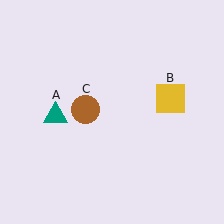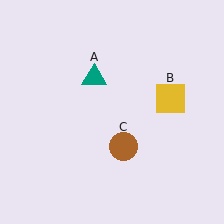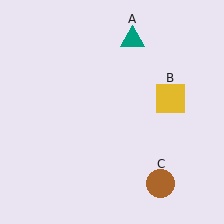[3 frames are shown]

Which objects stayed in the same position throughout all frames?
Yellow square (object B) remained stationary.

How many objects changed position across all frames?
2 objects changed position: teal triangle (object A), brown circle (object C).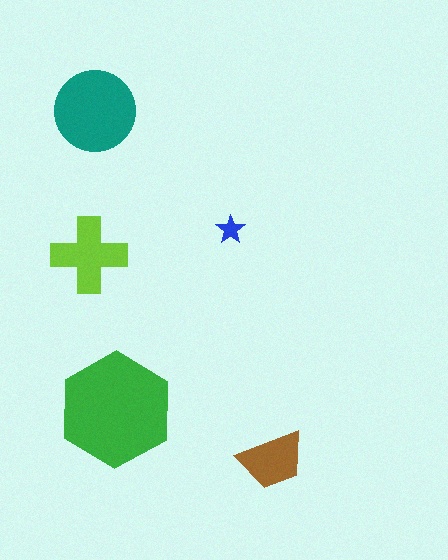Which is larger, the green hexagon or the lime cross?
The green hexagon.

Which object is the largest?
The green hexagon.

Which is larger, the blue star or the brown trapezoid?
The brown trapezoid.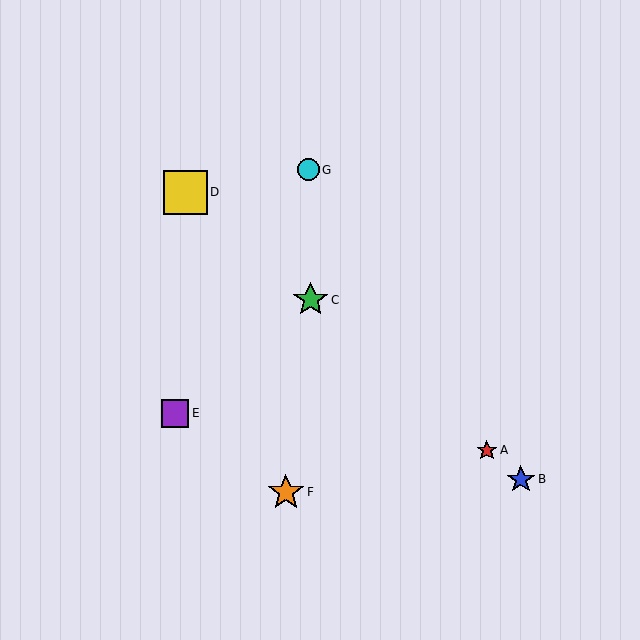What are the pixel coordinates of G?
Object G is at (308, 170).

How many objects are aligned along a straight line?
4 objects (A, B, C, D) are aligned along a straight line.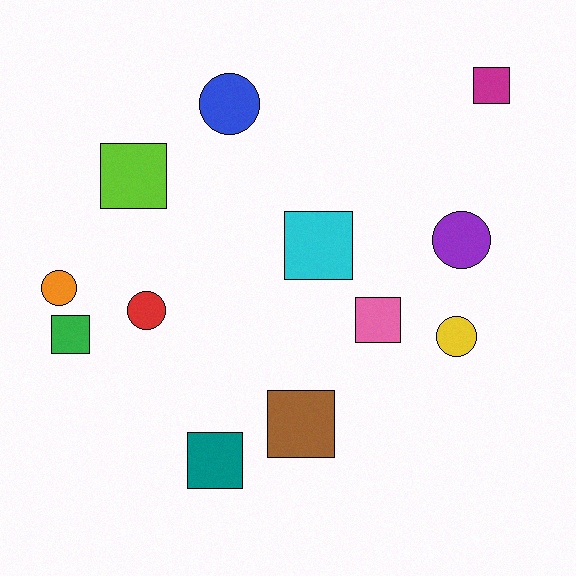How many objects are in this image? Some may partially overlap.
There are 12 objects.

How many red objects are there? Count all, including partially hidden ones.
There is 1 red object.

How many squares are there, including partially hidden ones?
There are 7 squares.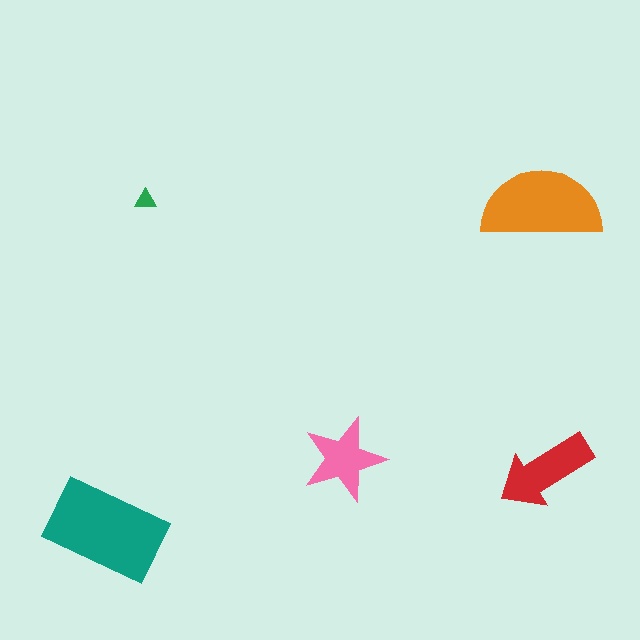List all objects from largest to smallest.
The teal rectangle, the orange semicircle, the red arrow, the pink star, the green triangle.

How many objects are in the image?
There are 5 objects in the image.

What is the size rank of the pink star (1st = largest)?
4th.